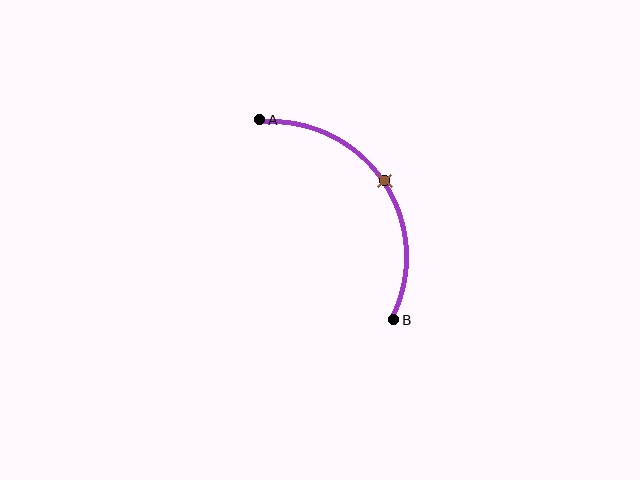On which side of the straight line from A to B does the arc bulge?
The arc bulges above and to the right of the straight line connecting A and B.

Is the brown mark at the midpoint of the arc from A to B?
Yes. The brown mark lies on the arc at equal arc-length from both A and B — it is the arc midpoint.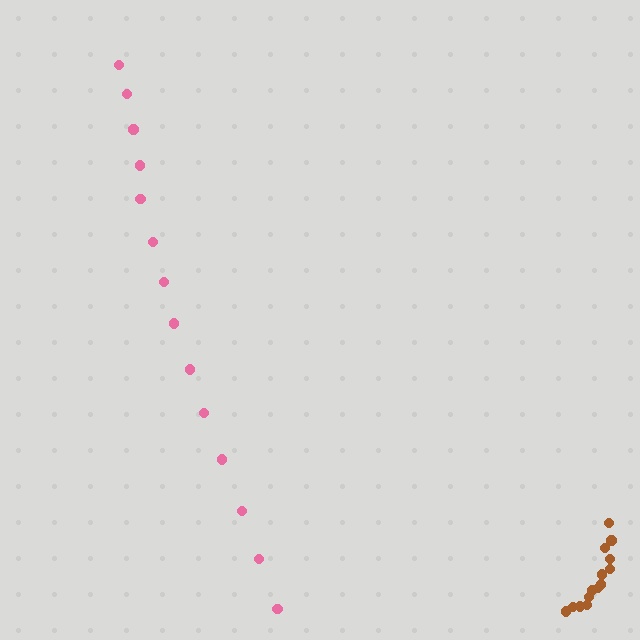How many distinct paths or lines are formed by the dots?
There are 2 distinct paths.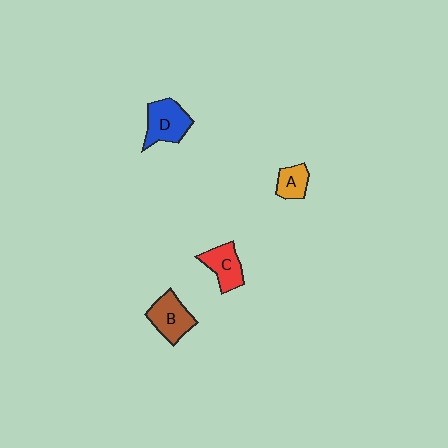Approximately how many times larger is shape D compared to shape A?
Approximately 1.7 times.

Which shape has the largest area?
Shape D (blue).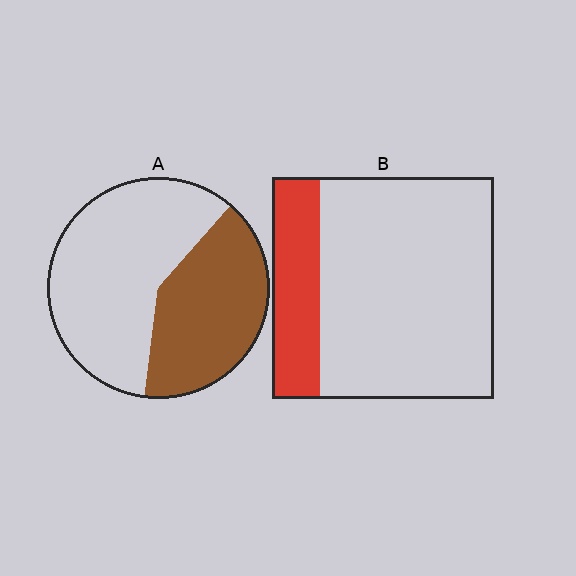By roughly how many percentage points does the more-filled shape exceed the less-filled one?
By roughly 20 percentage points (A over B).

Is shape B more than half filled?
No.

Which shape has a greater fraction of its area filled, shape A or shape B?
Shape A.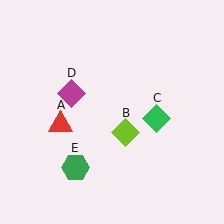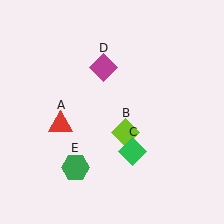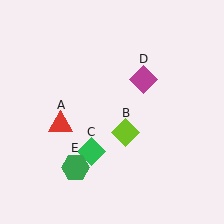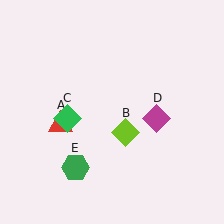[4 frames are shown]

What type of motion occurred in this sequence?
The green diamond (object C), magenta diamond (object D) rotated clockwise around the center of the scene.